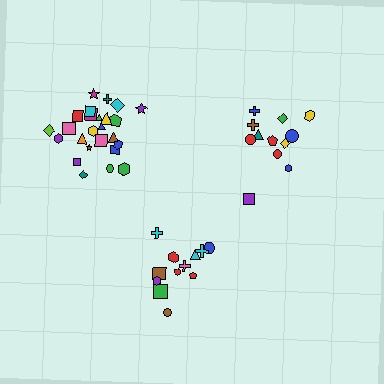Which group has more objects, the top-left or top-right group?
The top-left group.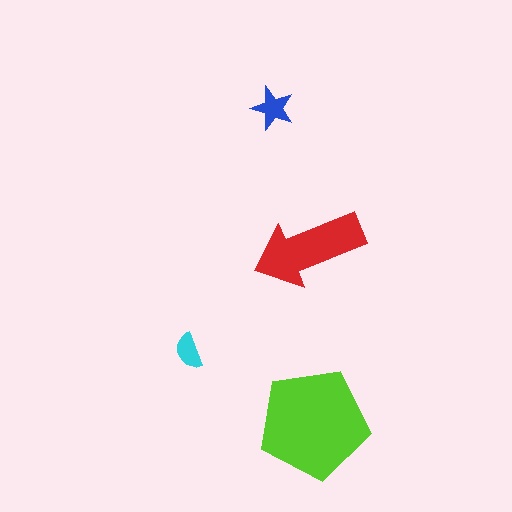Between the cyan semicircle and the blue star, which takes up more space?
The blue star.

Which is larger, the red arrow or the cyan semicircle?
The red arrow.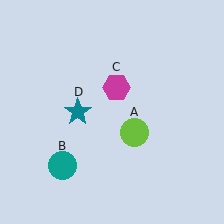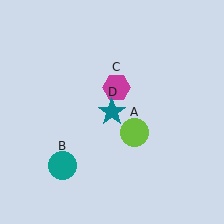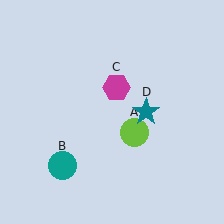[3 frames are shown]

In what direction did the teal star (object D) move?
The teal star (object D) moved right.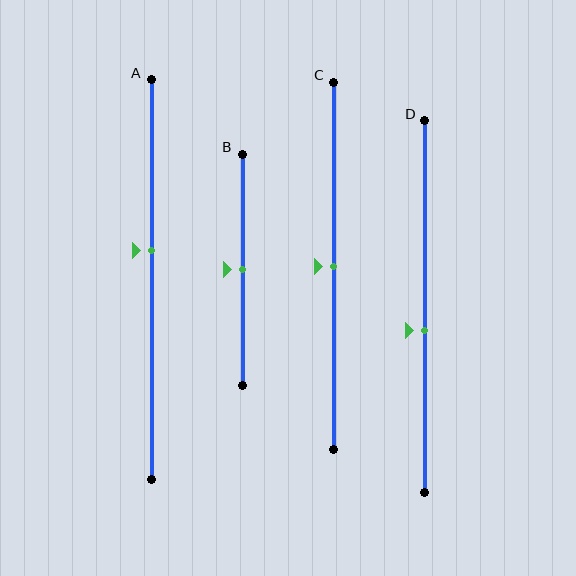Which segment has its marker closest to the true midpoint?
Segment B has its marker closest to the true midpoint.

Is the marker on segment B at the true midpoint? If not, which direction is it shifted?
Yes, the marker on segment B is at the true midpoint.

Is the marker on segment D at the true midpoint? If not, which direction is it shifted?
No, the marker on segment D is shifted downward by about 6% of the segment length.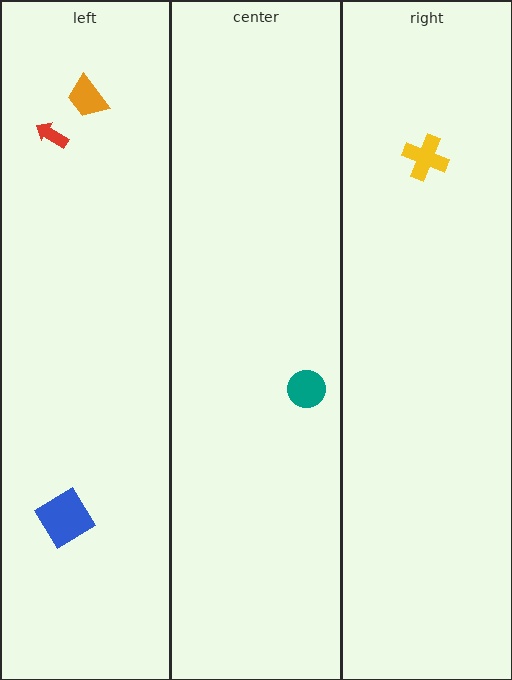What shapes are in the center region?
The teal circle.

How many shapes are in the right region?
1.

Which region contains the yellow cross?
The right region.